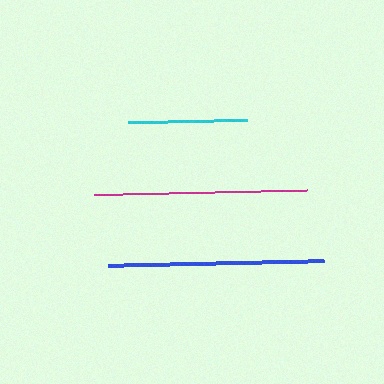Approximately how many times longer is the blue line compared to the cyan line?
The blue line is approximately 1.8 times the length of the cyan line.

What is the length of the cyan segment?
The cyan segment is approximately 119 pixels long.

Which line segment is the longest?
The blue line is the longest at approximately 216 pixels.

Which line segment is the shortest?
The cyan line is the shortest at approximately 119 pixels.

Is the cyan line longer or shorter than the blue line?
The blue line is longer than the cyan line.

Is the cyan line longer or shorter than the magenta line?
The magenta line is longer than the cyan line.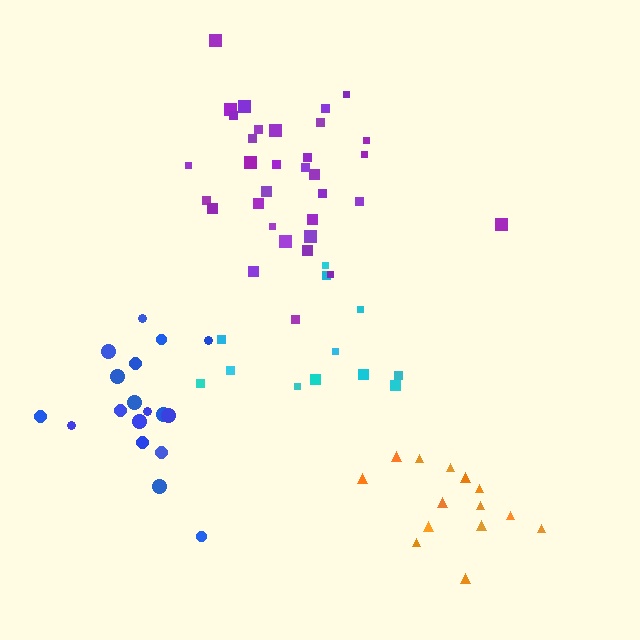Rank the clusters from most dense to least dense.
orange, purple, blue, cyan.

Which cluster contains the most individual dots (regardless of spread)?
Purple (33).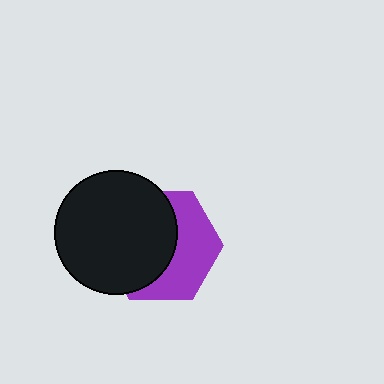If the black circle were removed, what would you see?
You would see the complete purple hexagon.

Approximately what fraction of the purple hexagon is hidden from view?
Roughly 56% of the purple hexagon is hidden behind the black circle.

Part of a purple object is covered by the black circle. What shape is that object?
It is a hexagon.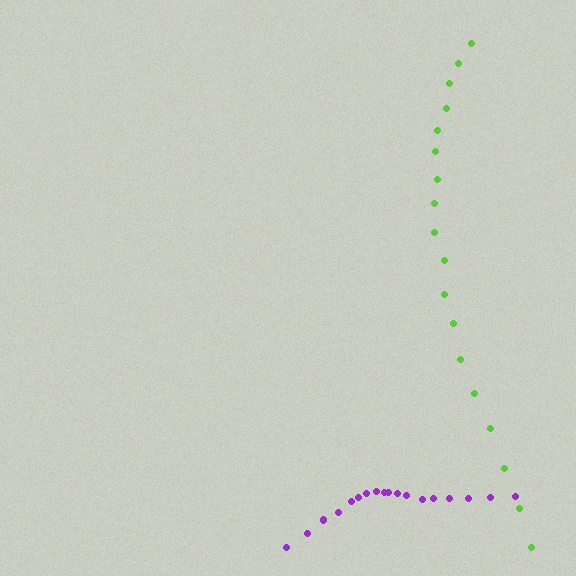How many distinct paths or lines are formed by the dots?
There are 2 distinct paths.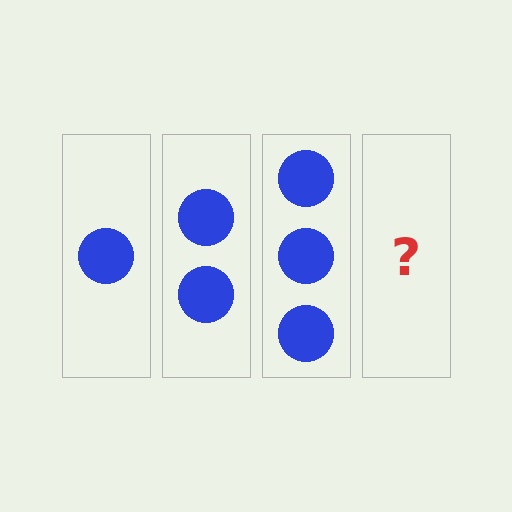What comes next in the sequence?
The next element should be 4 circles.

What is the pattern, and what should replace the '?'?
The pattern is that each step adds one more circle. The '?' should be 4 circles.